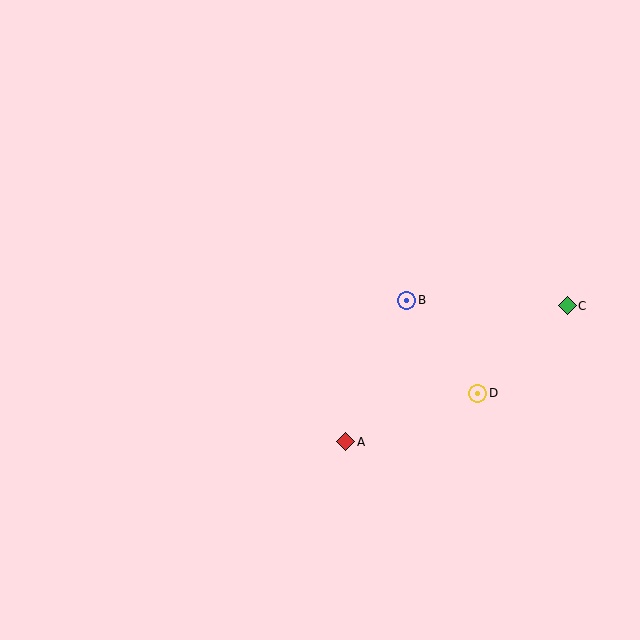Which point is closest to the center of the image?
Point B at (407, 300) is closest to the center.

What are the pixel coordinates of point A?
Point A is at (346, 442).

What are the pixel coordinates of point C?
Point C is at (567, 306).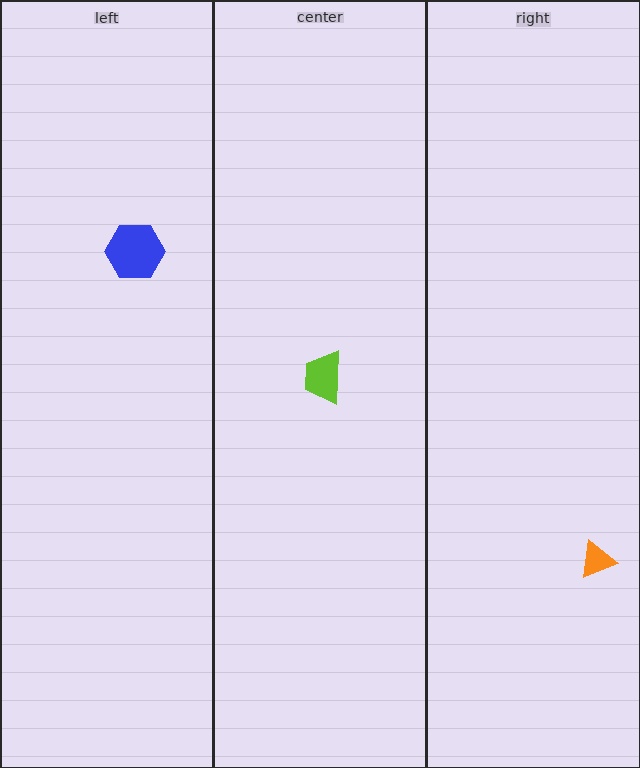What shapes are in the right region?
The orange triangle.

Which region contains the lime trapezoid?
The center region.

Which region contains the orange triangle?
The right region.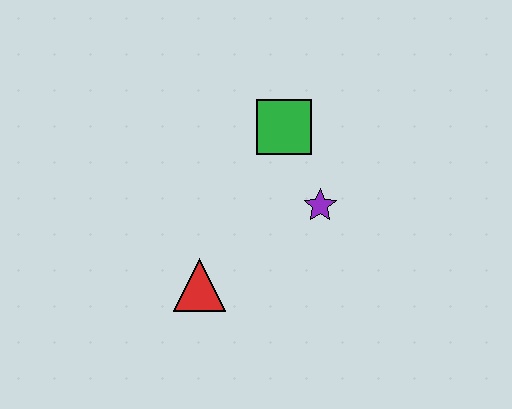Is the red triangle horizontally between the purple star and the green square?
No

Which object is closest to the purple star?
The green square is closest to the purple star.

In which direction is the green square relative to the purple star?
The green square is above the purple star.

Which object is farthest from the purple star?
The red triangle is farthest from the purple star.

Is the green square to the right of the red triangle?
Yes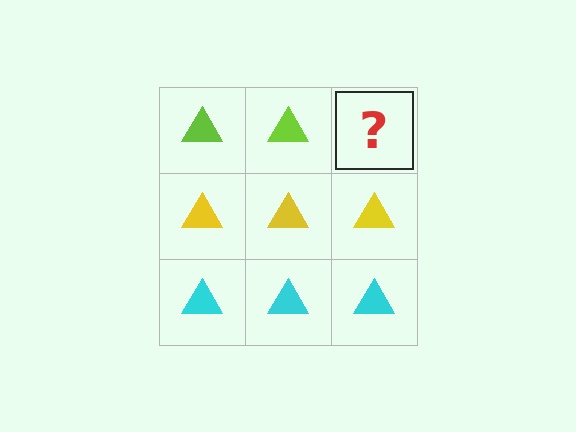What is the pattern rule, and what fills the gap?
The rule is that each row has a consistent color. The gap should be filled with a lime triangle.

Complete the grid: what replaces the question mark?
The question mark should be replaced with a lime triangle.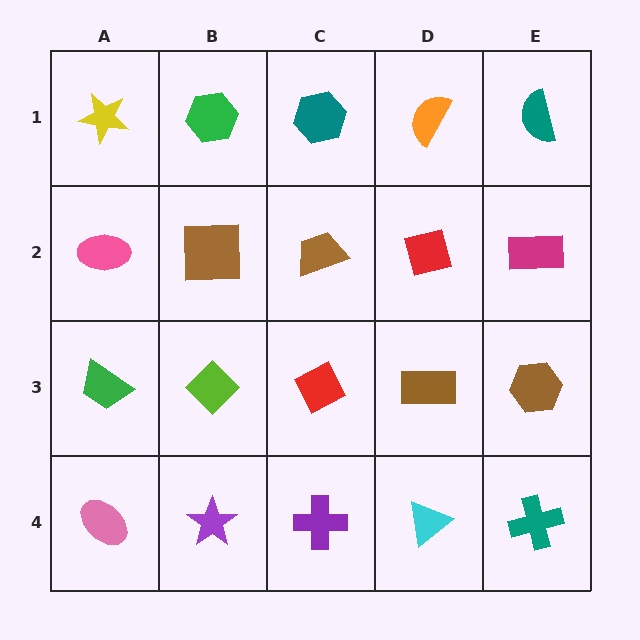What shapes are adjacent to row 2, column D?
An orange semicircle (row 1, column D), a brown rectangle (row 3, column D), a brown trapezoid (row 2, column C), a magenta rectangle (row 2, column E).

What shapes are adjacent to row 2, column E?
A teal semicircle (row 1, column E), a brown hexagon (row 3, column E), a red square (row 2, column D).